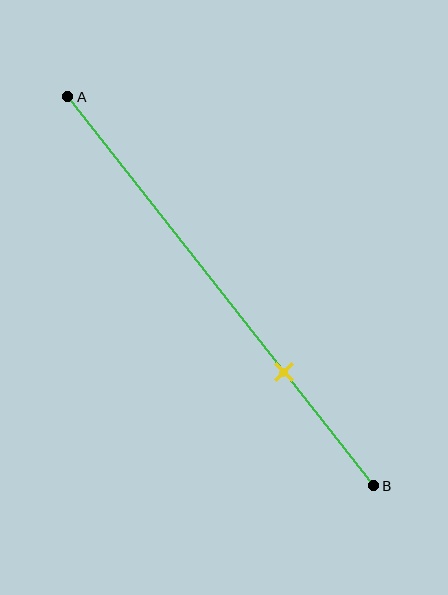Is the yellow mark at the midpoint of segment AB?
No, the mark is at about 70% from A, not at the 50% midpoint.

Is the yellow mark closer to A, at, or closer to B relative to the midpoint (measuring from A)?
The yellow mark is closer to point B than the midpoint of segment AB.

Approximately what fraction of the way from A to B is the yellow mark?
The yellow mark is approximately 70% of the way from A to B.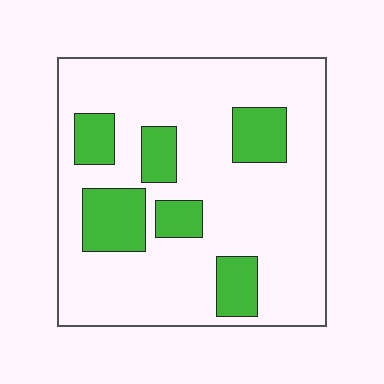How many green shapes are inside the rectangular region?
6.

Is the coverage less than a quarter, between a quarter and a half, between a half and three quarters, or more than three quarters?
Less than a quarter.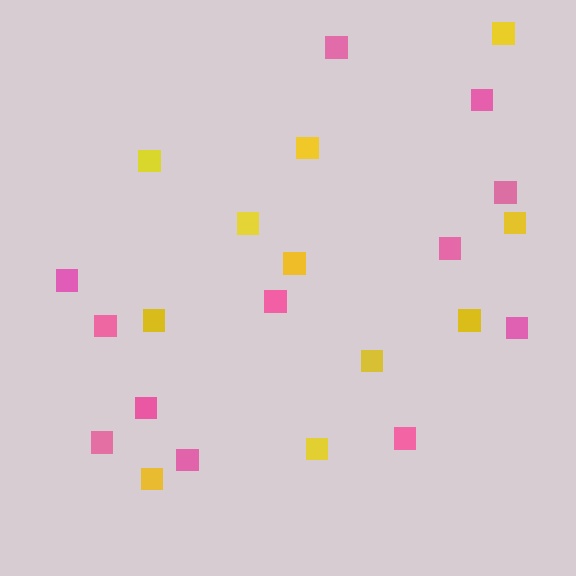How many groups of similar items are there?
There are 2 groups: one group of yellow squares (11) and one group of pink squares (12).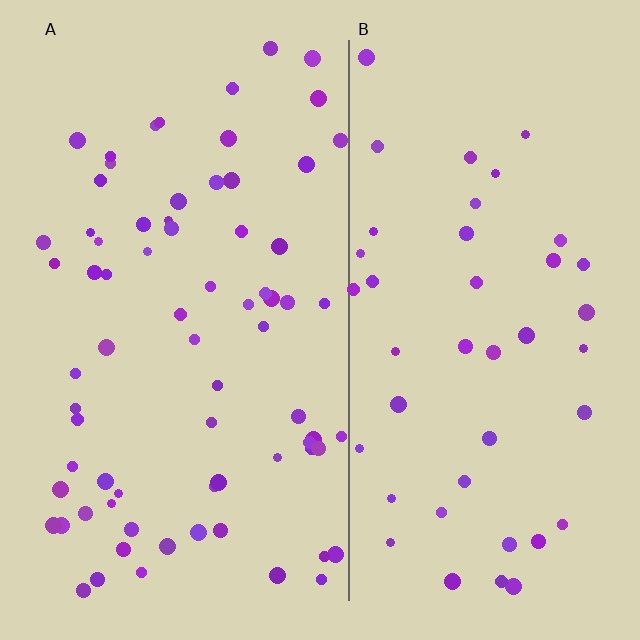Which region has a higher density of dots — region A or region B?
A (the left).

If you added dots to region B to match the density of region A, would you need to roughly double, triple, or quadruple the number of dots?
Approximately double.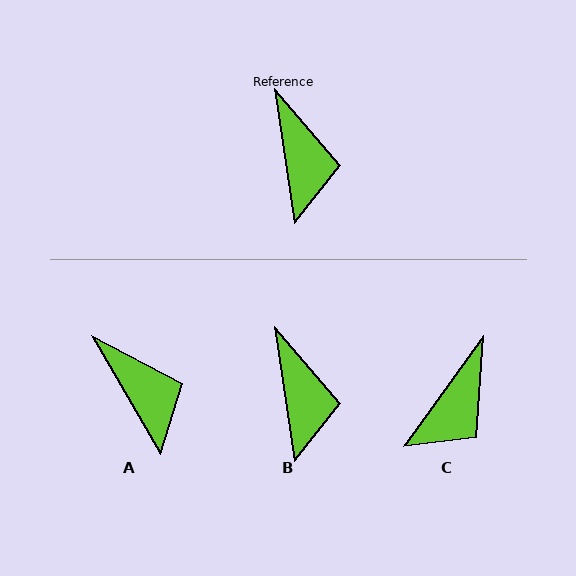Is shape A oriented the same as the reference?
No, it is off by about 22 degrees.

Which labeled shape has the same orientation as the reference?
B.